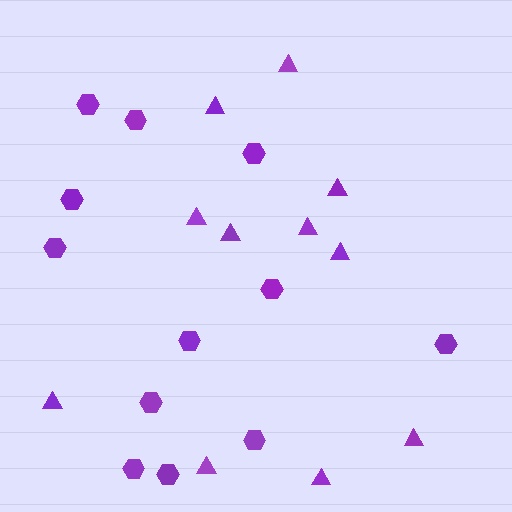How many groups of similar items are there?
There are 2 groups: one group of hexagons (12) and one group of triangles (11).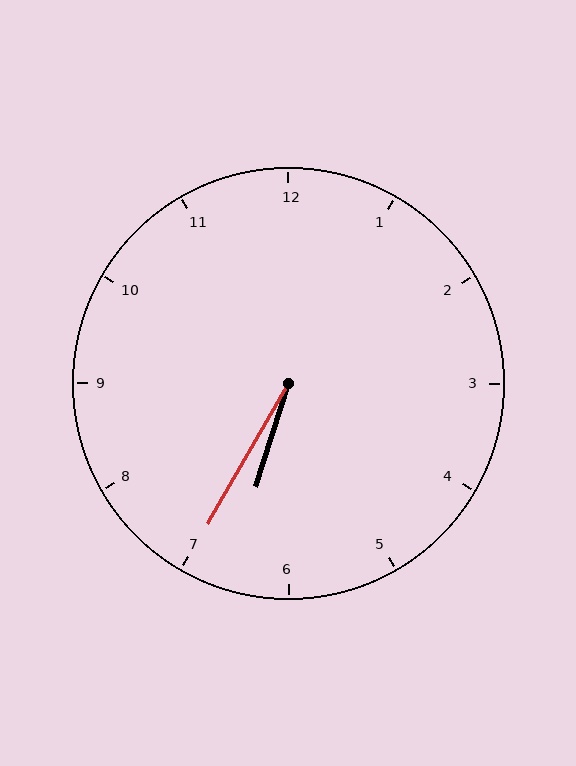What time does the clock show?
6:35.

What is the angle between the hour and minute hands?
Approximately 12 degrees.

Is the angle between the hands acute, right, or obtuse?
It is acute.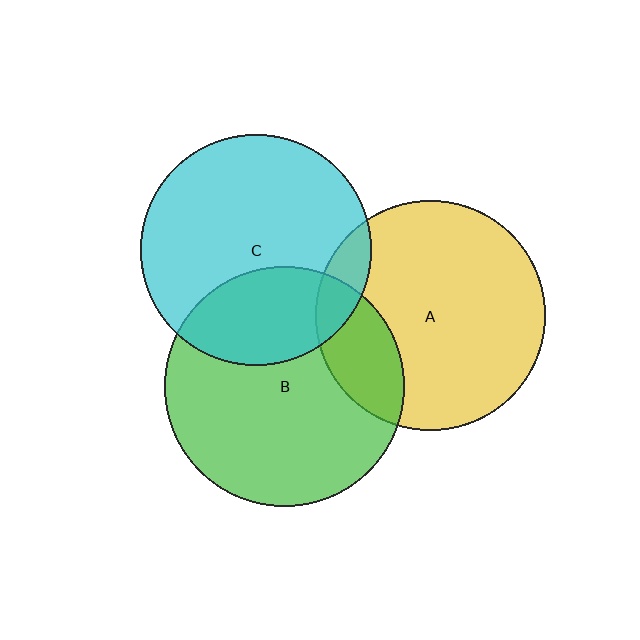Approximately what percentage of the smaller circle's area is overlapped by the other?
Approximately 10%.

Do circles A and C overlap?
Yes.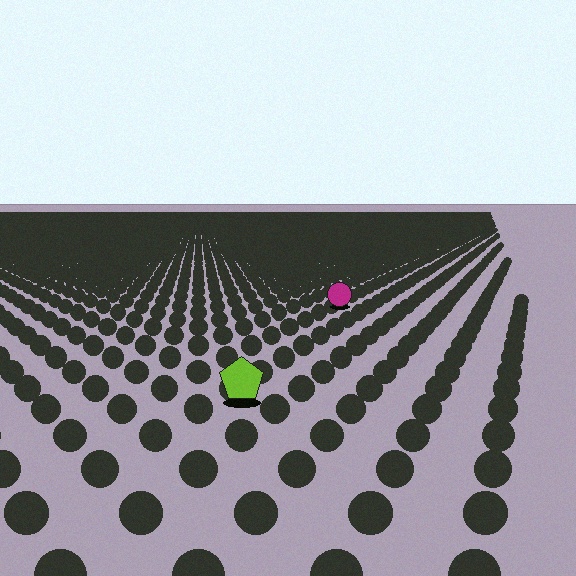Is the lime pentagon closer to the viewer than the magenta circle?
Yes. The lime pentagon is closer — you can tell from the texture gradient: the ground texture is coarser near it.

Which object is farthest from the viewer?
The magenta circle is farthest from the viewer. It appears smaller and the ground texture around it is denser.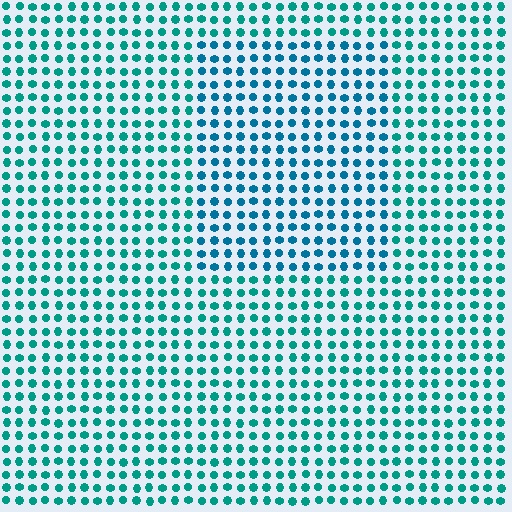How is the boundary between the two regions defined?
The boundary is defined purely by a slight shift in hue (about 24 degrees). Spacing, size, and orientation are identical on both sides.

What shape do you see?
I see a rectangle.